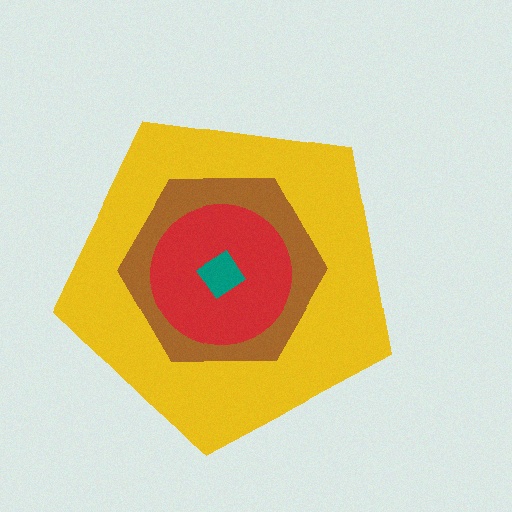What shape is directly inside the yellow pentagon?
The brown hexagon.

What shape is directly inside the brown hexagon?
The red circle.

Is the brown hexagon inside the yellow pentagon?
Yes.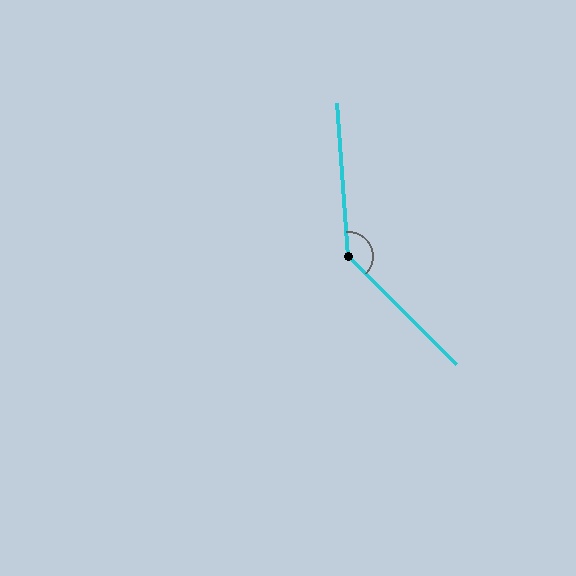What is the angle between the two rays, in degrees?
Approximately 139 degrees.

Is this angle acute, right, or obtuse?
It is obtuse.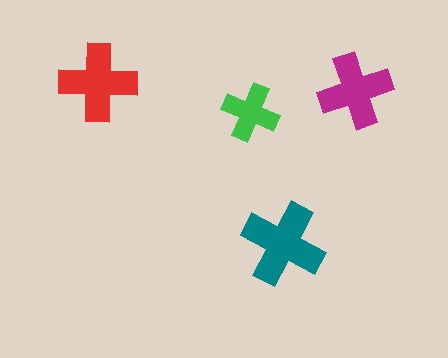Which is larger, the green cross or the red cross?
The red one.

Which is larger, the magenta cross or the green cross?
The magenta one.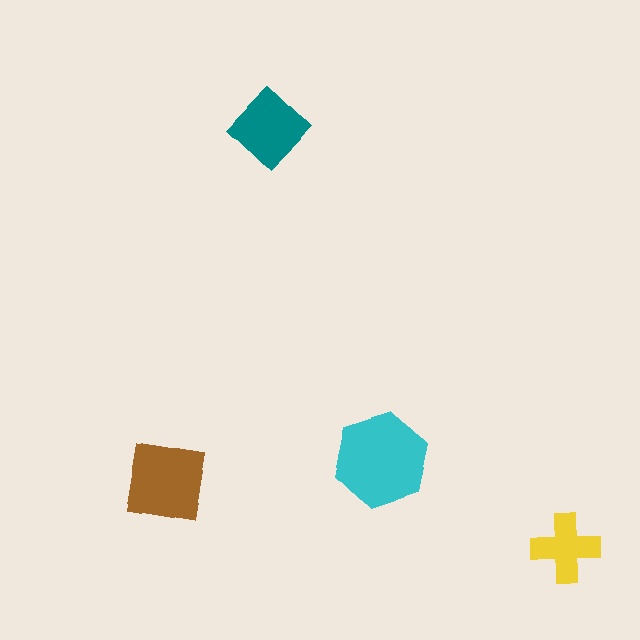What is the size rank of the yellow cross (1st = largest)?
4th.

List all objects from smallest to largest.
The yellow cross, the teal diamond, the brown square, the cyan hexagon.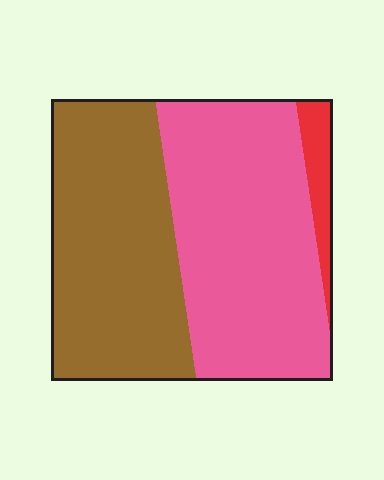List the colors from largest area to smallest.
From largest to smallest: pink, brown, red.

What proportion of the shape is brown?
Brown covers about 45% of the shape.